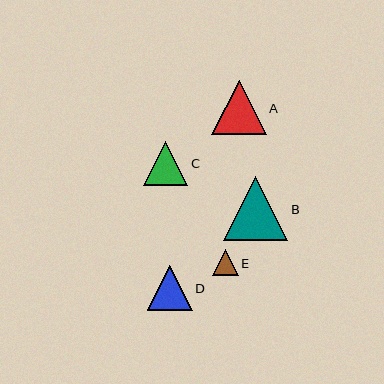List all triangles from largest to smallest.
From largest to smallest: B, A, D, C, E.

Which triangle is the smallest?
Triangle E is the smallest with a size of approximately 26 pixels.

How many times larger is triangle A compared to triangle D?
Triangle A is approximately 1.2 times the size of triangle D.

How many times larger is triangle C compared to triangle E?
Triangle C is approximately 1.7 times the size of triangle E.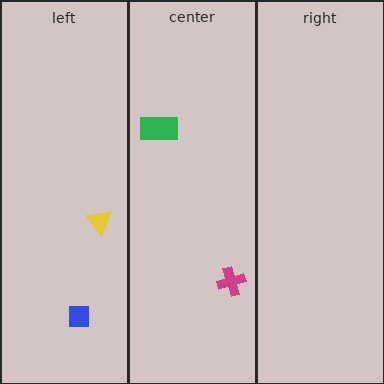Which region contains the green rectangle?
The center region.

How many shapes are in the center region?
2.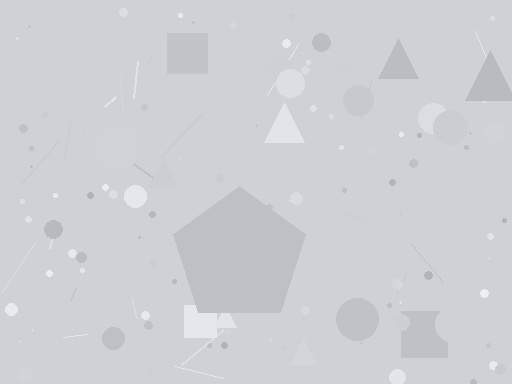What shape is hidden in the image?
A pentagon is hidden in the image.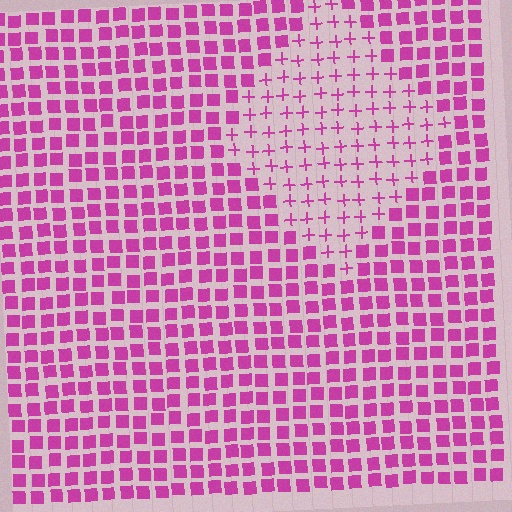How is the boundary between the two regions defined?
The boundary is defined by a change in element shape: plus signs inside vs. squares outside. All elements share the same color and spacing.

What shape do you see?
I see a diamond.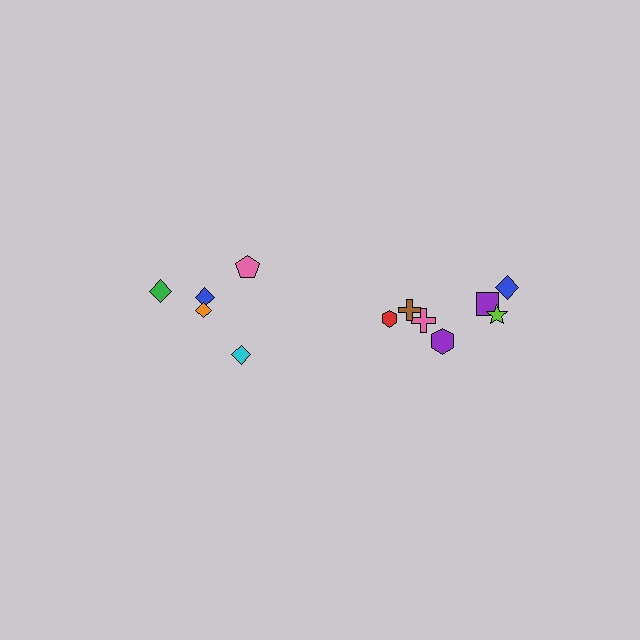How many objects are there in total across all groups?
There are 12 objects.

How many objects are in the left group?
There are 5 objects.